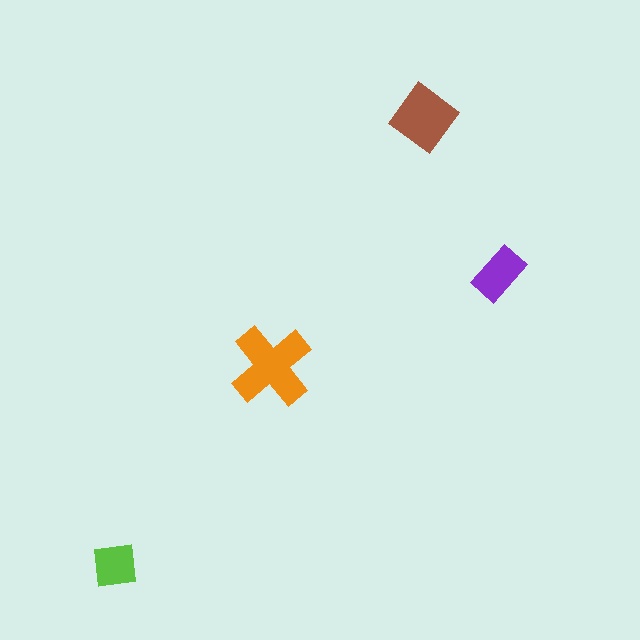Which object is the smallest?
The lime square.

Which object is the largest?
The orange cross.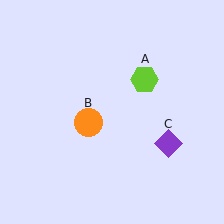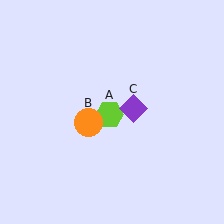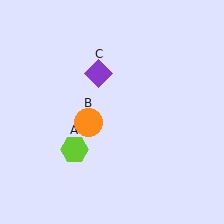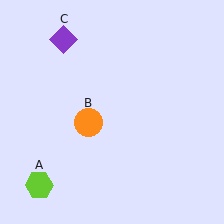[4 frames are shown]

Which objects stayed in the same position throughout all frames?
Orange circle (object B) remained stationary.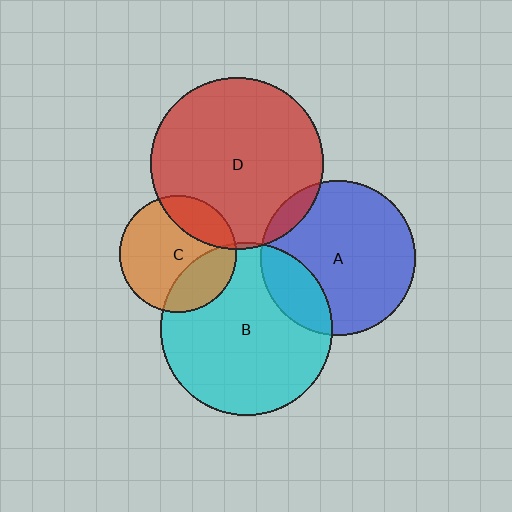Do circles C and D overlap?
Yes.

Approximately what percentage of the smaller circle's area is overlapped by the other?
Approximately 20%.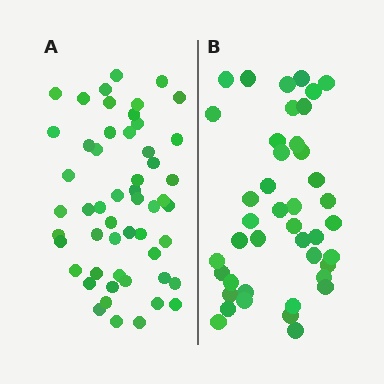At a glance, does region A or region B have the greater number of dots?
Region A (the left region) has more dots.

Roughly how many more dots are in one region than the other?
Region A has roughly 12 or so more dots than region B.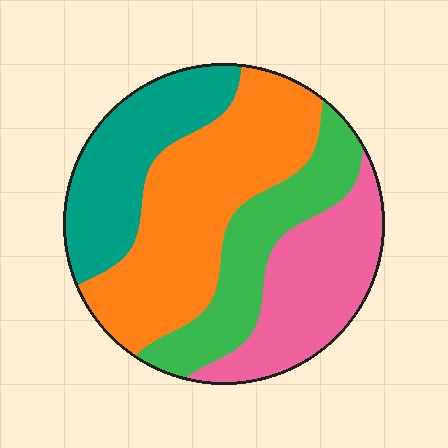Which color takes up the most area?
Orange, at roughly 35%.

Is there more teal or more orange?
Orange.